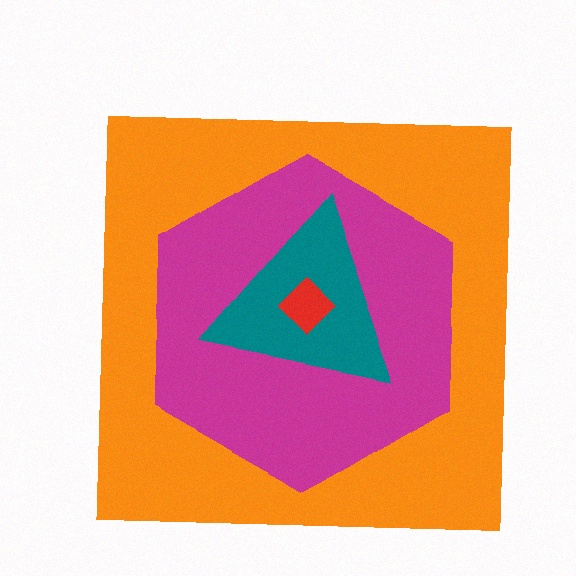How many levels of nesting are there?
4.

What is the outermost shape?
The orange square.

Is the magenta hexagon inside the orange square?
Yes.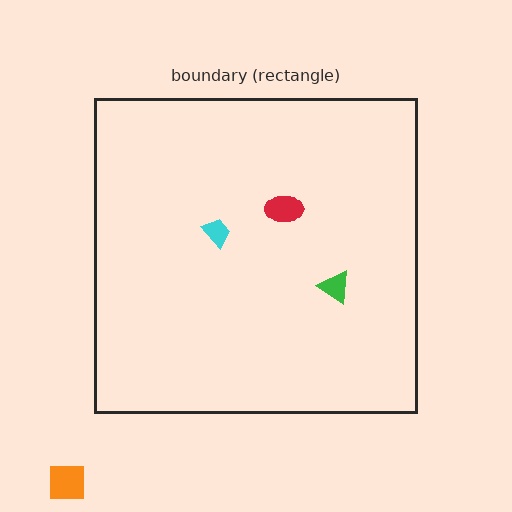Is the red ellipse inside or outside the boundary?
Inside.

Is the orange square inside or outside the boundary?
Outside.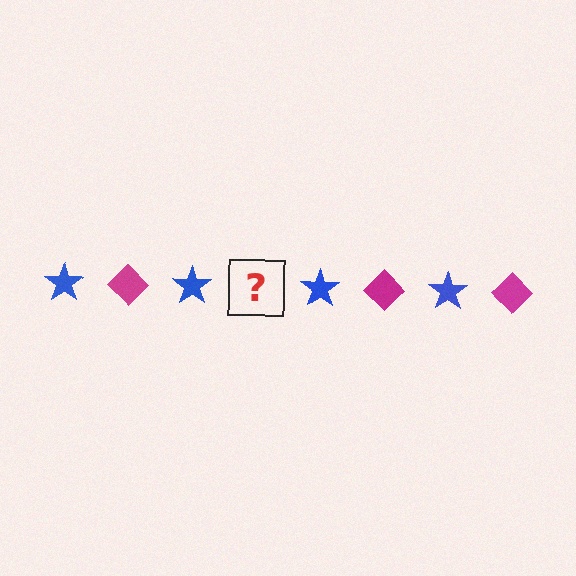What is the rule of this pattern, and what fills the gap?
The rule is that the pattern alternates between blue star and magenta diamond. The gap should be filled with a magenta diamond.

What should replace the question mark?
The question mark should be replaced with a magenta diamond.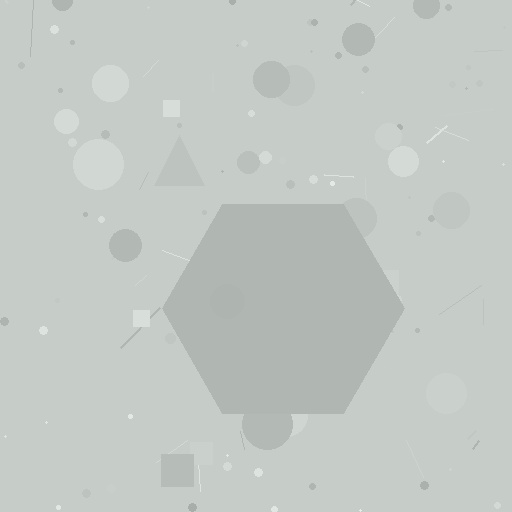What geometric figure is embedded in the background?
A hexagon is embedded in the background.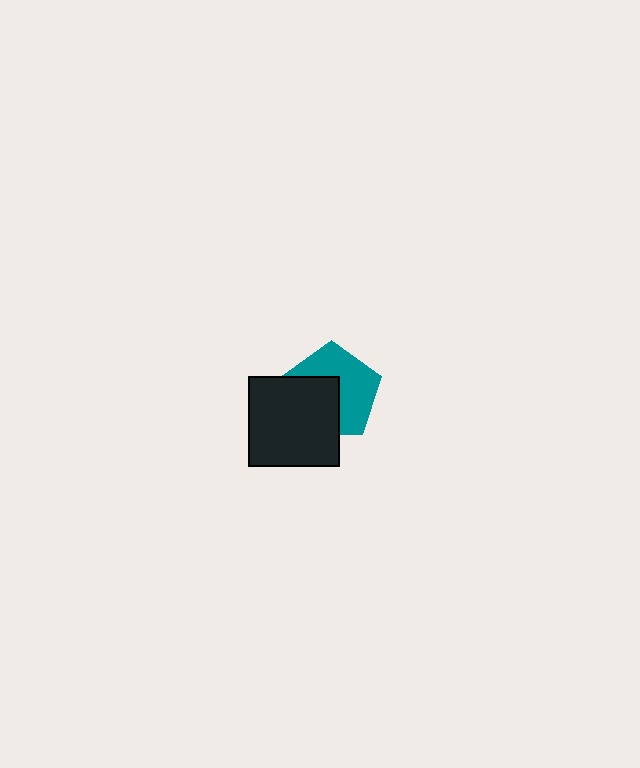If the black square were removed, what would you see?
You would see the complete teal pentagon.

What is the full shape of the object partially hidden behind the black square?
The partially hidden object is a teal pentagon.